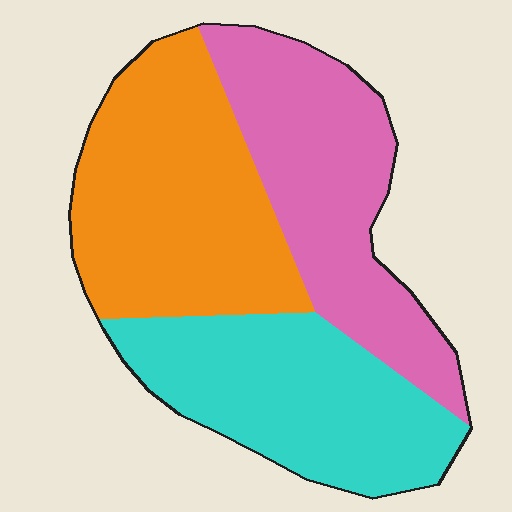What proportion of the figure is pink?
Pink takes up between a quarter and a half of the figure.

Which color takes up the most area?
Orange, at roughly 35%.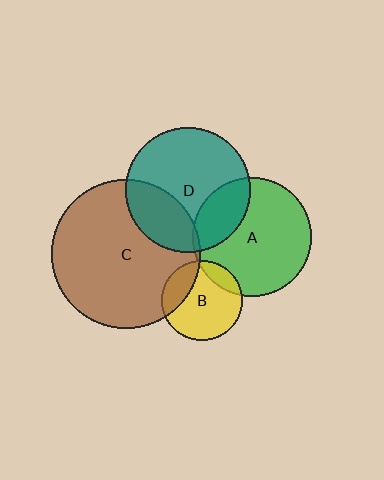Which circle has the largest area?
Circle C (brown).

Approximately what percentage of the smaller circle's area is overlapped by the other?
Approximately 25%.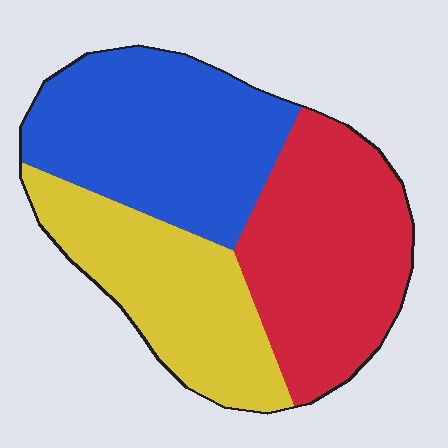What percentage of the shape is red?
Red takes up about one third (1/3) of the shape.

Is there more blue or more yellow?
Blue.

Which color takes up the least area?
Yellow, at roughly 30%.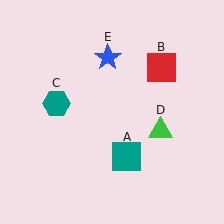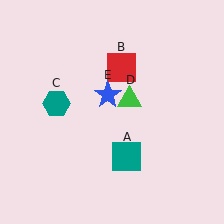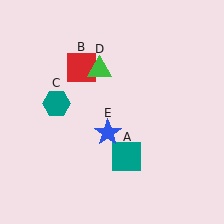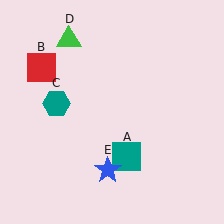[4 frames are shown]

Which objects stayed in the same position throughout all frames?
Teal square (object A) and teal hexagon (object C) remained stationary.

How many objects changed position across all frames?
3 objects changed position: red square (object B), green triangle (object D), blue star (object E).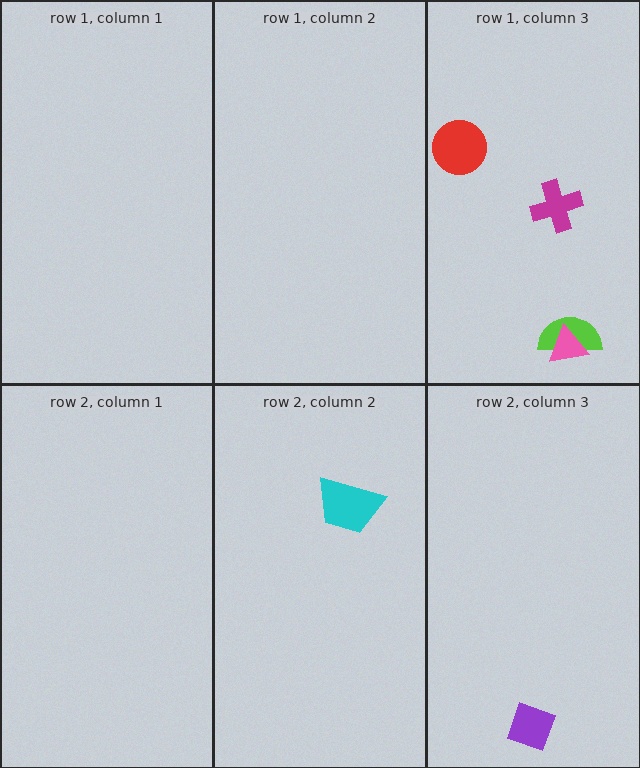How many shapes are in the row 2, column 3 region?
1.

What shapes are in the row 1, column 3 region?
The lime semicircle, the red circle, the pink triangle, the magenta cross.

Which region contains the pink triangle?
The row 1, column 3 region.